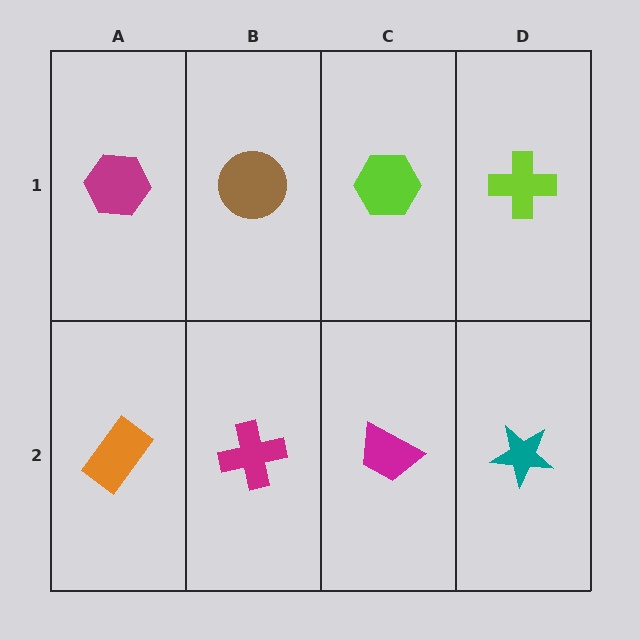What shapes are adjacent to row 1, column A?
An orange rectangle (row 2, column A), a brown circle (row 1, column B).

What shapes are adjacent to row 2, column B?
A brown circle (row 1, column B), an orange rectangle (row 2, column A), a magenta trapezoid (row 2, column C).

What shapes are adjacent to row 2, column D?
A lime cross (row 1, column D), a magenta trapezoid (row 2, column C).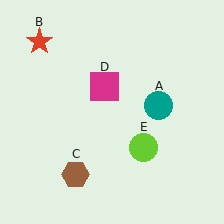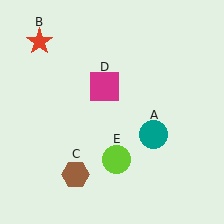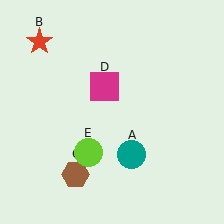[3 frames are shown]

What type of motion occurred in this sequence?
The teal circle (object A), lime circle (object E) rotated clockwise around the center of the scene.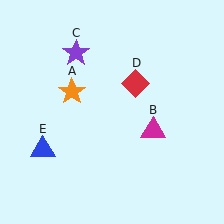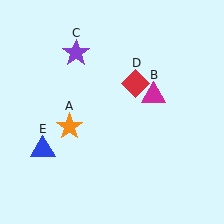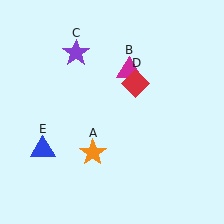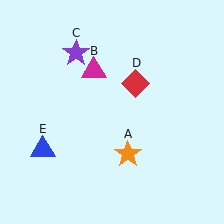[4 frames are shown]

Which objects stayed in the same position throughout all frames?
Purple star (object C) and red diamond (object D) and blue triangle (object E) remained stationary.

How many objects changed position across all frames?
2 objects changed position: orange star (object A), magenta triangle (object B).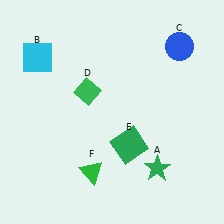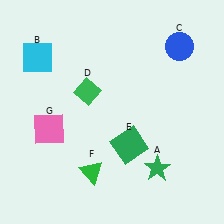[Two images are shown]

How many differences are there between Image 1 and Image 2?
There is 1 difference between the two images.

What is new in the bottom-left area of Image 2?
A pink square (G) was added in the bottom-left area of Image 2.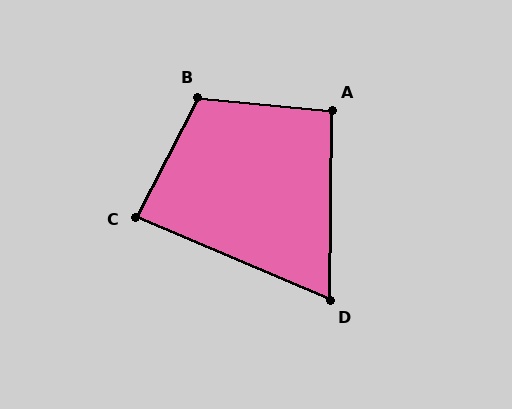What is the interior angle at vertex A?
Approximately 95 degrees (approximately right).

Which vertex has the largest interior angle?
B, at approximately 112 degrees.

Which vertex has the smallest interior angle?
D, at approximately 68 degrees.